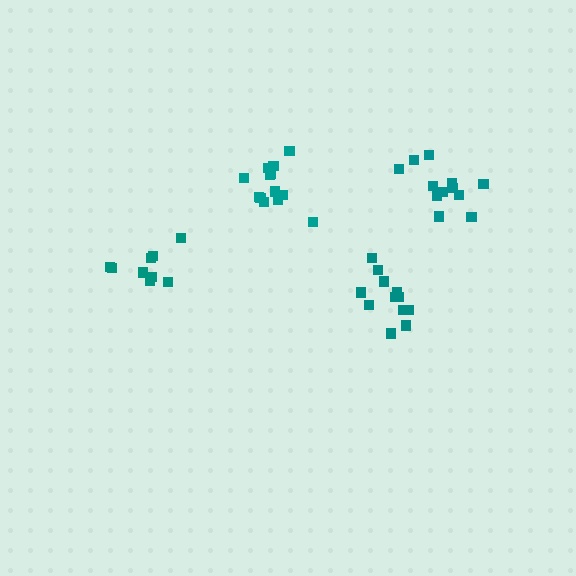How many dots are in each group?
Group 1: 12 dots, Group 2: 9 dots, Group 3: 12 dots, Group 4: 13 dots (46 total).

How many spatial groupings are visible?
There are 4 spatial groupings.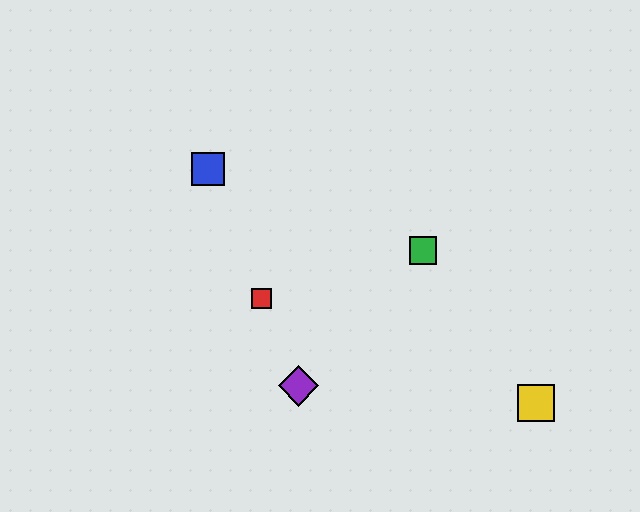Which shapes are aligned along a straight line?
The red square, the blue square, the purple diamond are aligned along a straight line.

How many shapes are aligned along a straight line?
3 shapes (the red square, the blue square, the purple diamond) are aligned along a straight line.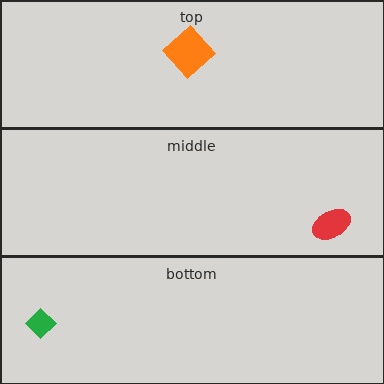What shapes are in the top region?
The orange diamond.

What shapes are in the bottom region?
The green diamond.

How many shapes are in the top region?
1.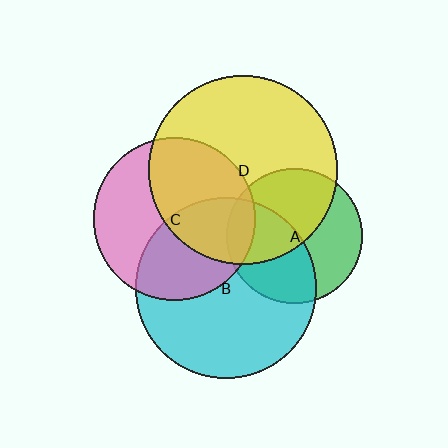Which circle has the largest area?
Circle D (yellow).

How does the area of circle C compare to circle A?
Approximately 1.4 times.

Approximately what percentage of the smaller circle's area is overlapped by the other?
Approximately 50%.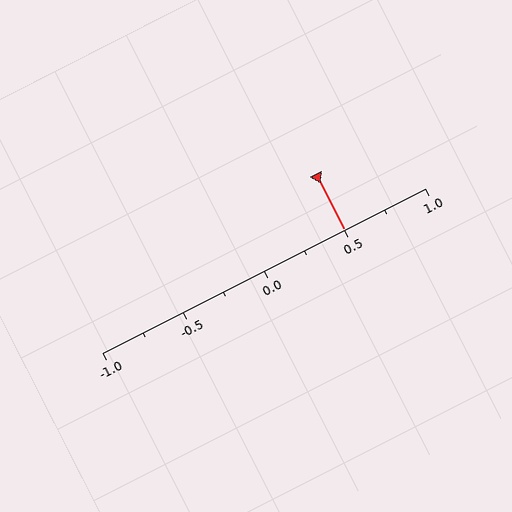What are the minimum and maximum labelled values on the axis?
The axis runs from -1.0 to 1.0.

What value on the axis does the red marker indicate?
The marker indicates approximately 0.5.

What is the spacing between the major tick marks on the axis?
The major ticks are spaced 0.5 apart.